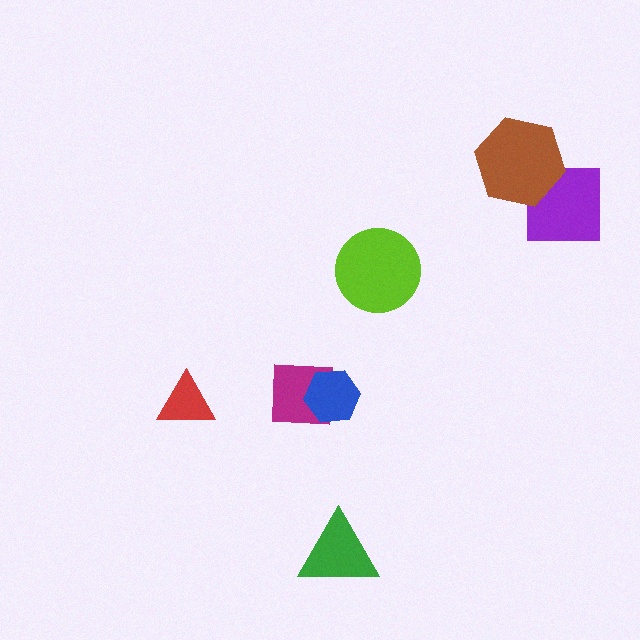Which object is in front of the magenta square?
The blue hexagon is in front of the magenta square.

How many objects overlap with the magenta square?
1 object overlaps with the magenta square.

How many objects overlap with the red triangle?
0 objects overlap with the red triangle.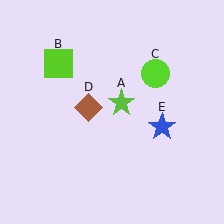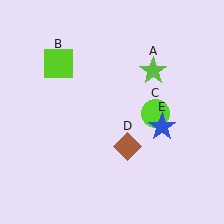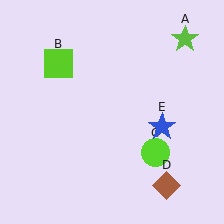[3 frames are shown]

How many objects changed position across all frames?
3 objects changed position: lime star (object A), lime circle (object C), brown diamond (object D).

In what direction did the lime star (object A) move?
The lime star (object A) moved up and to the right.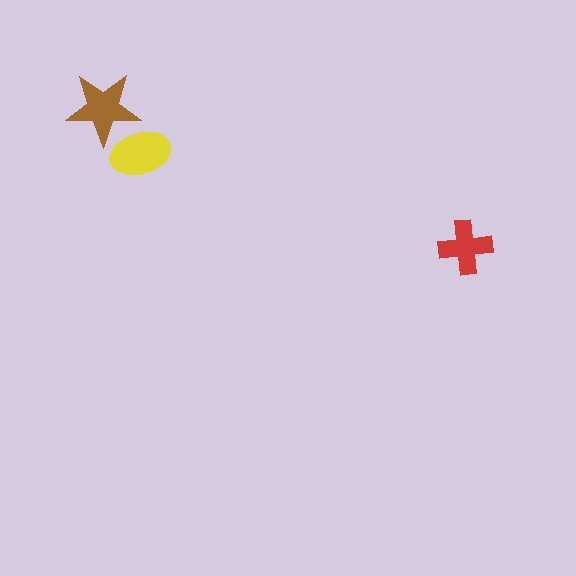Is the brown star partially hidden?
No, no other shape covers it.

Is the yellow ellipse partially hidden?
Yes, it is partially covered by another shape.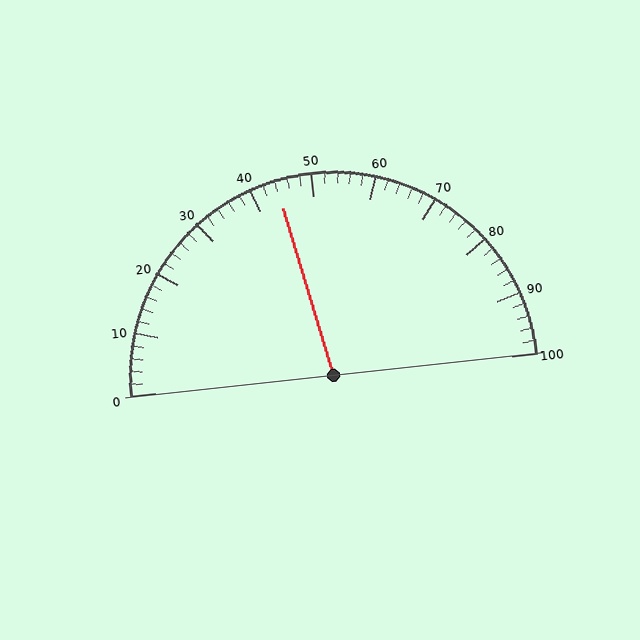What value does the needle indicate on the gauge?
The needle indicates approximately 44.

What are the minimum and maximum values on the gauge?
The gauge ranges from 0 to 100.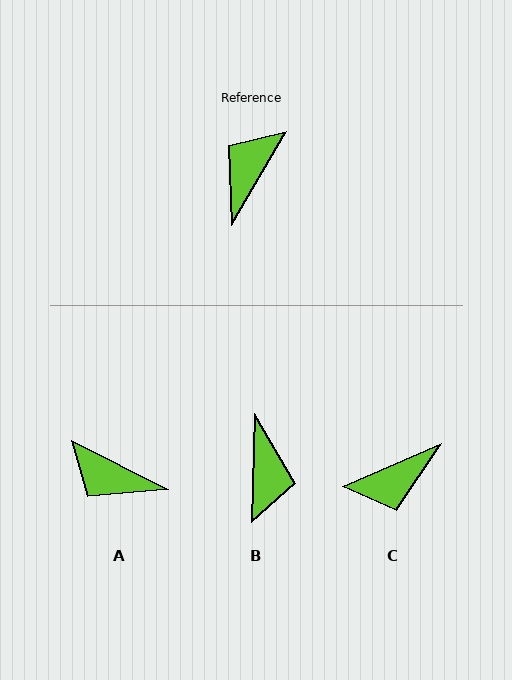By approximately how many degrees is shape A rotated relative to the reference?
Approximately 93 degrees counter-clockwise.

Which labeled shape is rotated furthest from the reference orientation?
B, about 151 degrees away.